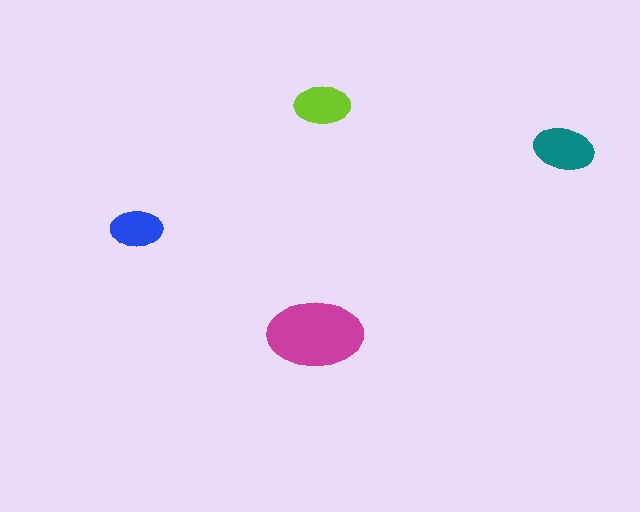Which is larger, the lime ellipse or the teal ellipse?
The teal one.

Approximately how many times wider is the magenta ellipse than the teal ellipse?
About 1.5 times wider.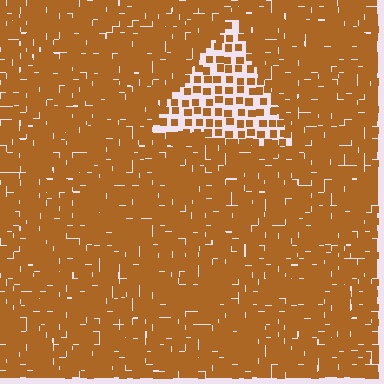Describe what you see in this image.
The image contains small brown elements arranged at two different densities. A triangle-shaped region is visible where the elements are less densely packed than the surrounding area.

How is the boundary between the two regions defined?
The boundary is defined by a change in element density (approximately 2.6x ratio). All elements are the same color, size, and shape.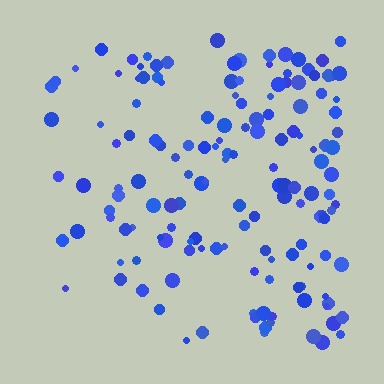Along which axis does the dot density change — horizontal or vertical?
Horizontal.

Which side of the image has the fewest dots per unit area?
The left.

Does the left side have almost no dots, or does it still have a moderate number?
Still a moderate number, just noticeably fewer than the right.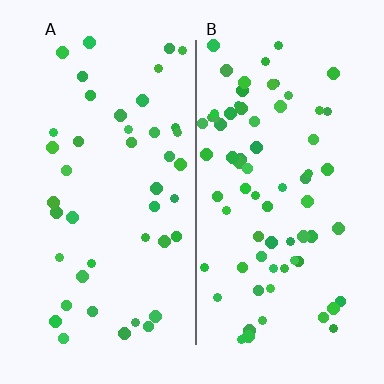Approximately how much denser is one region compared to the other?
Approximately 1.7× — region B over region A.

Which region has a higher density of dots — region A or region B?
B (the right).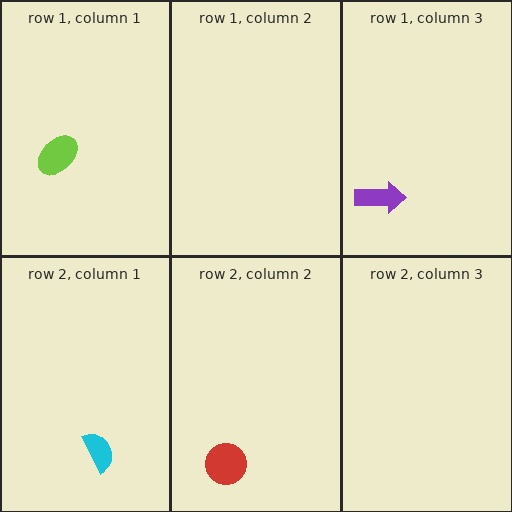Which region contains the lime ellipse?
The row 1, column 1 region.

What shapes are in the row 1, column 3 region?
The purple arrow.